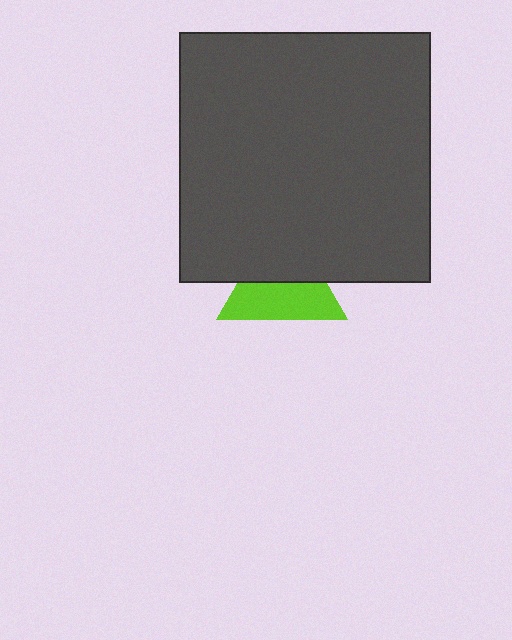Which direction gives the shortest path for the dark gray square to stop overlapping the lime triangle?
Moving up gives the shortest separation.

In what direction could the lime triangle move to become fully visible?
The lime triangle could move down. That would shift it out from behind the dark gray square entirely.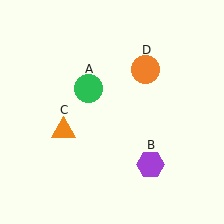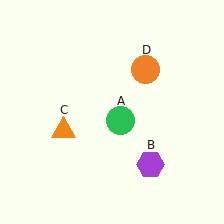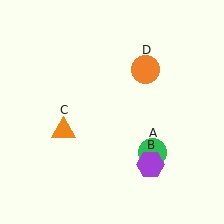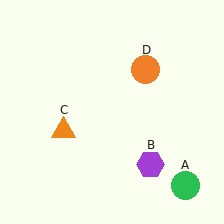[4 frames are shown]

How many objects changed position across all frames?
1 object changed position: green circle (object A).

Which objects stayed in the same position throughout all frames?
Purple hexagon (object B) and orange triangle (object C) and orange circle (object D) remained stationary.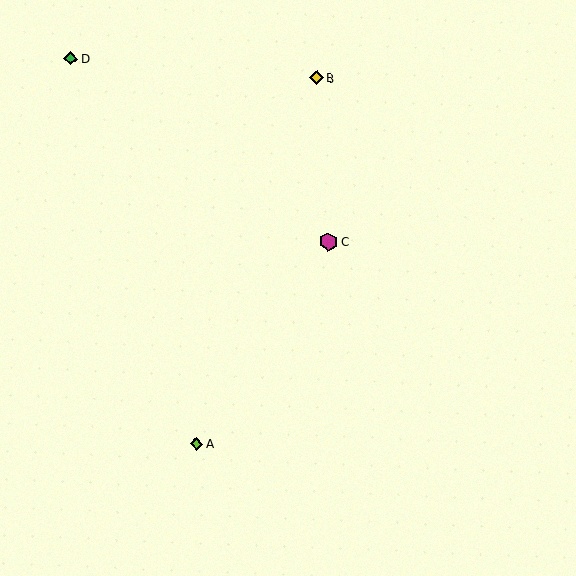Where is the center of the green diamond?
The center of the green diamond is at (71, 58).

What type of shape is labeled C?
Shape C is a magenta hexagon.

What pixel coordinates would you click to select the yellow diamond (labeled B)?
Click at (317, 78) to select the yellow diamond B.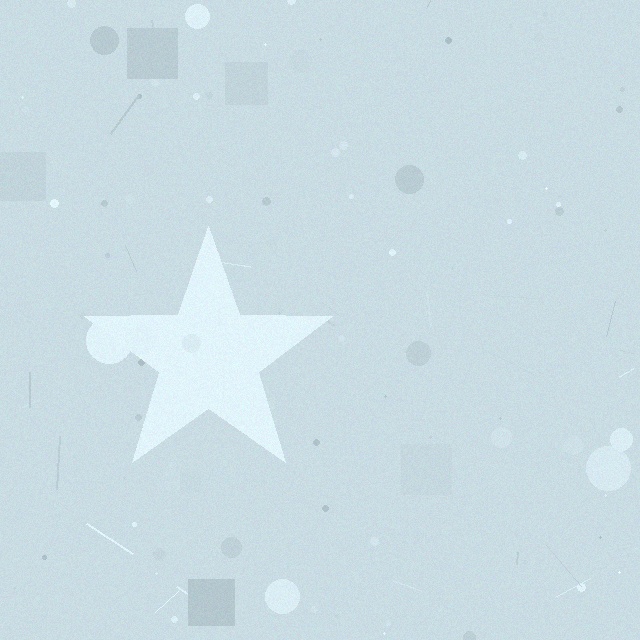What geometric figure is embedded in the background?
A star is embedded in the background.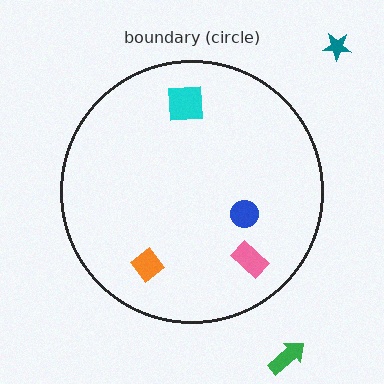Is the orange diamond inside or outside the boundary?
Inside.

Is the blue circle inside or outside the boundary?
Inside.